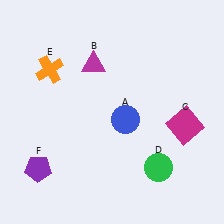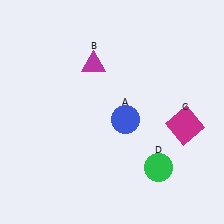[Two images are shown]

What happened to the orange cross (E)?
The orange cross (E) was removed in Image 2. It was in the top-left area of Image 1.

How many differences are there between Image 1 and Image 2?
There are 2 differences between the two images.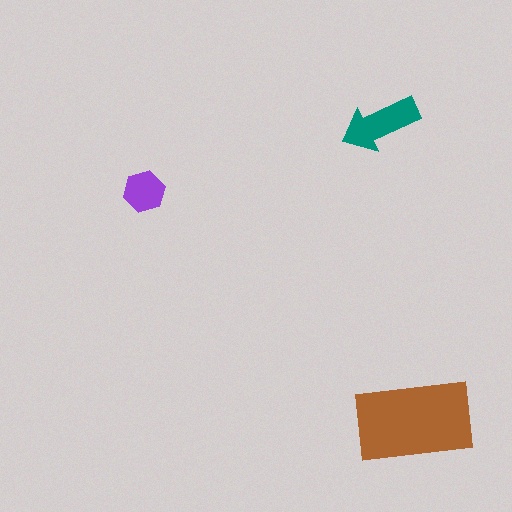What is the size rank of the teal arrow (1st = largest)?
2nd.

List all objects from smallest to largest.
The purple hexagon, the teal arrow, the brown rectangle.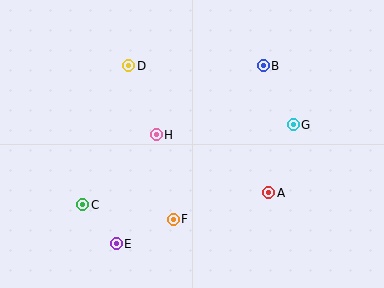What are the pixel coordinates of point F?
Point F is at (173, 219).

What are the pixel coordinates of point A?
Point A is at (269, 193).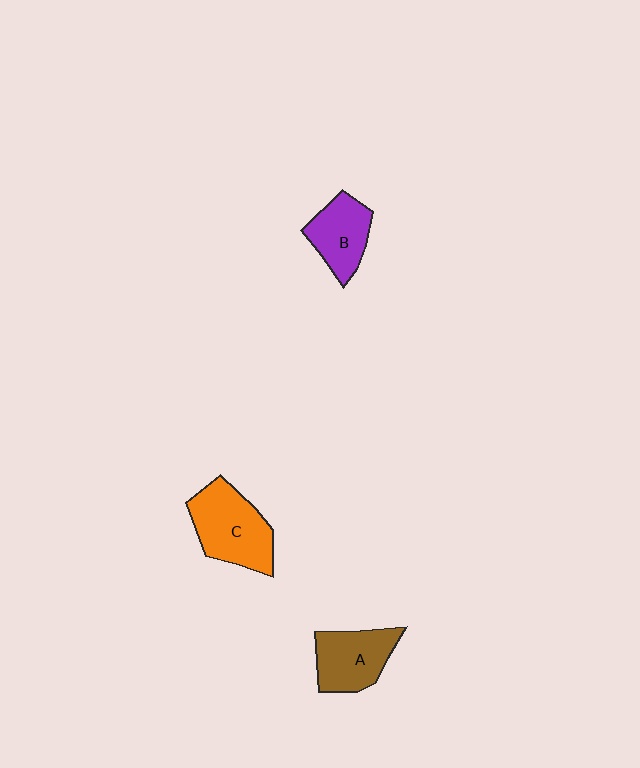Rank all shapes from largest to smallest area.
From largest to smallest: C (orange), A (brown), B (purple).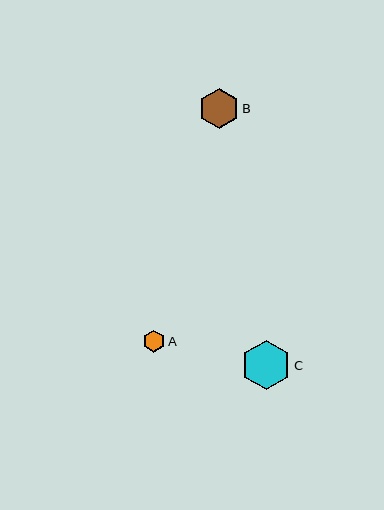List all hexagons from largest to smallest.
From largest to smallest: C, B, A.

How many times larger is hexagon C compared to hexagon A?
Hexagon C is approximately 2.2 times the size of hexagon A.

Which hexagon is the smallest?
Hexagon A is the smallest with a size of approximately 22 pixels.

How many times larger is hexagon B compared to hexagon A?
Hexagon B is approximately 1.8 times the size of hexagon A.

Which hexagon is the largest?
Hexagon C is the largest with a size of approximately 49 pixels.